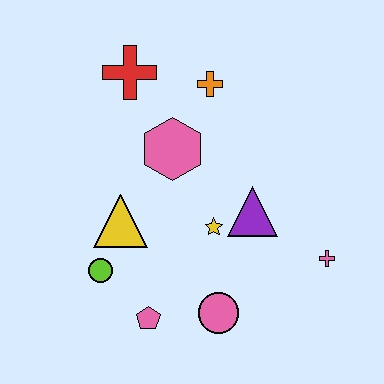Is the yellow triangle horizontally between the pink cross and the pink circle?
No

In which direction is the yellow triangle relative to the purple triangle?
The yellow triangle is to the left of the purple triangle.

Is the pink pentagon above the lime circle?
No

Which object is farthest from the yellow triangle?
The pink cross is farthest from the yellow triangle.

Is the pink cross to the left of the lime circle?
No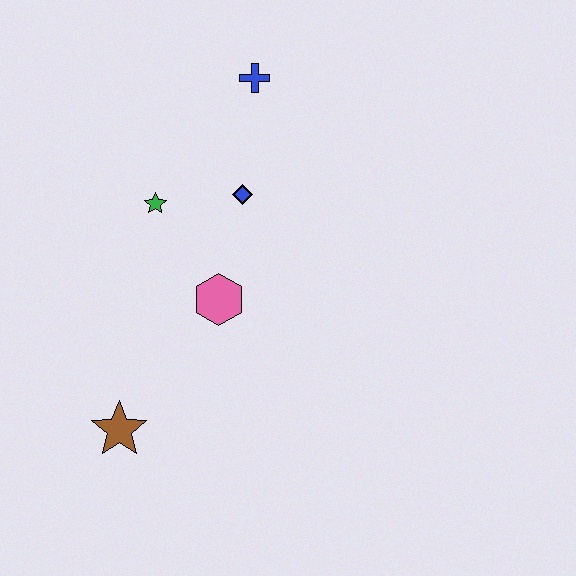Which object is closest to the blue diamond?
The green star is closest to the blue diamond.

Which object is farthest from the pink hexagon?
The blue cross is farthest from the pink hexagon.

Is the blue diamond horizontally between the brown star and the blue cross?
Yes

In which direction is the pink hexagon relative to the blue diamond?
The pink hexagon is below the blue diamond.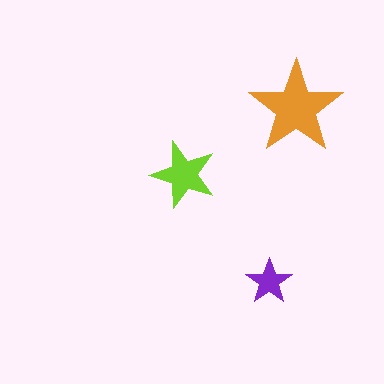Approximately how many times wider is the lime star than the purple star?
About 1.5 times wider.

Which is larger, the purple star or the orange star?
The orange one.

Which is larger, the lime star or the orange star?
The orange one.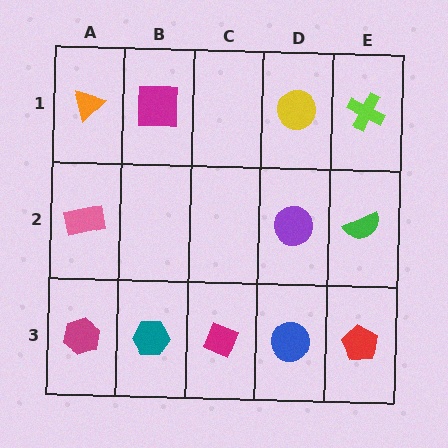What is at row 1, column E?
A lime cross.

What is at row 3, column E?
A red pentagon.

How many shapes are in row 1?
4 shapes.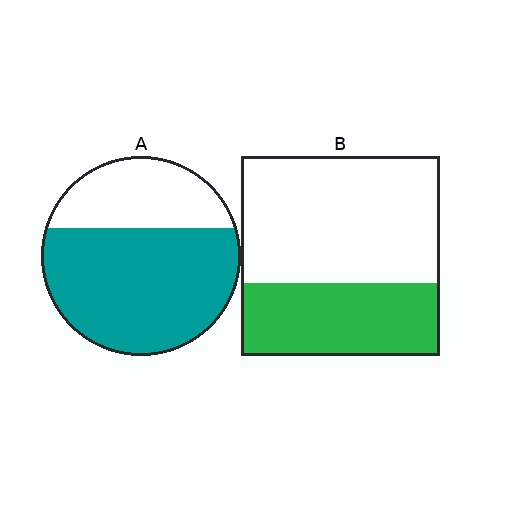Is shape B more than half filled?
No.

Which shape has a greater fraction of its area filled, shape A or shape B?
Shape A.